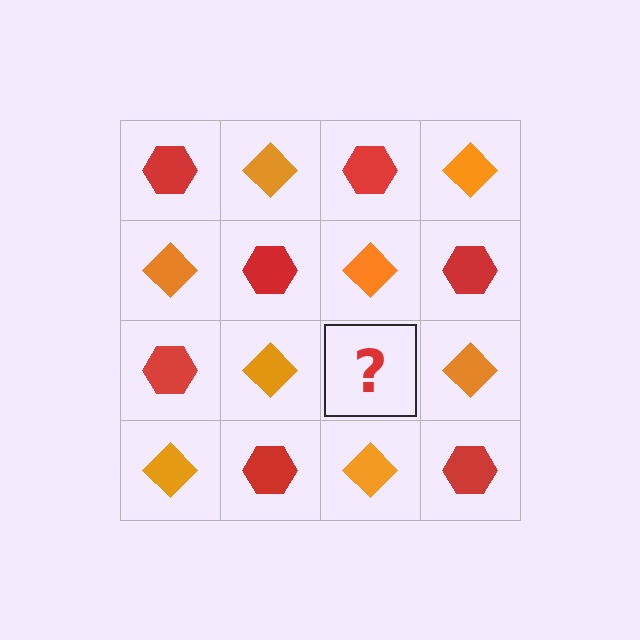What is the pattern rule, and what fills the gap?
The rule is that it alternates red hexagon and orange diamond in a checkerboard pattern. The gap should be filled with a red hexagon.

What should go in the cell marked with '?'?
The missing cell should contain a red hexagon.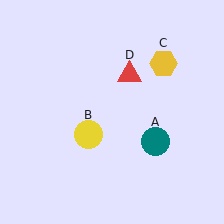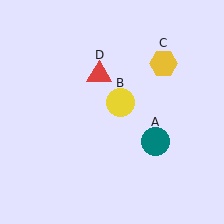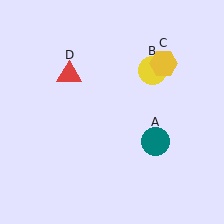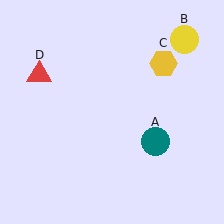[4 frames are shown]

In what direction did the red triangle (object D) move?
The red triangle (object D) moved left.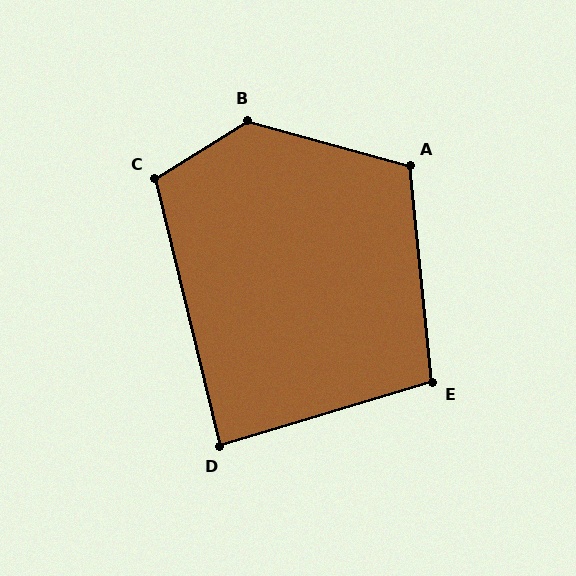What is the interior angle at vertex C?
Approximately 108 degrees (obtuse).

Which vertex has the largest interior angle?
B, at approximately 132 degrees.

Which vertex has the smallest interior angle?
D, at approximately 87 degrees.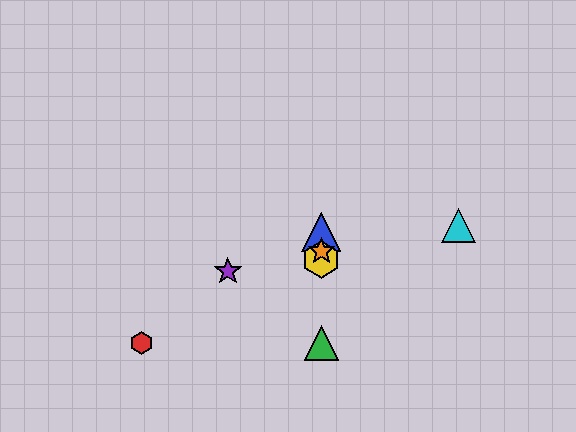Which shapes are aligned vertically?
The blue triangle, the green triangle, the yellow hexagon, the orange star are aligned vertically.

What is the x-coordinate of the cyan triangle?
The cyan triangle is at x≈458.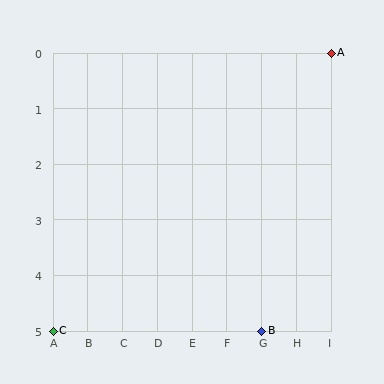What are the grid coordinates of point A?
Point A is at grid coordinates (I, 0).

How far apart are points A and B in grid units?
Points A and B are 2 columns and 5 rows apart (about 5.4 grid units diagonally).